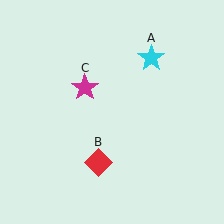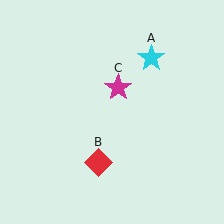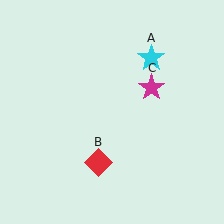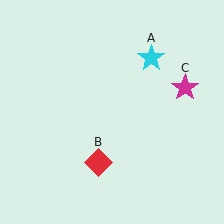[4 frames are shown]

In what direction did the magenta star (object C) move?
The magenta star (object C) moved right.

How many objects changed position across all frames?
1 object changed position: magenta star (object C).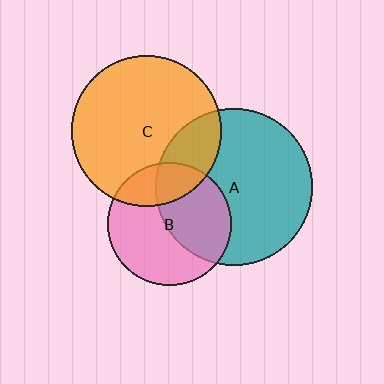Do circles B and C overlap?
Yes.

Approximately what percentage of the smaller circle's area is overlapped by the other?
Approximately 25%.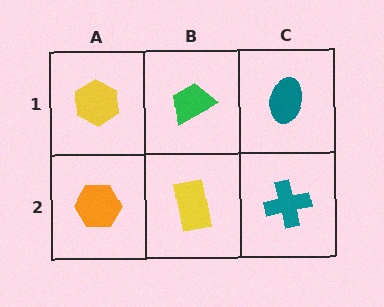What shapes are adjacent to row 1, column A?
An orange hexagon (row 2, column A), a green trapezoid (row 1, column B).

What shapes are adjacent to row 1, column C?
A teal cross (row 2, column C), a green trapezoid (row 1, column B).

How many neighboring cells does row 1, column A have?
2.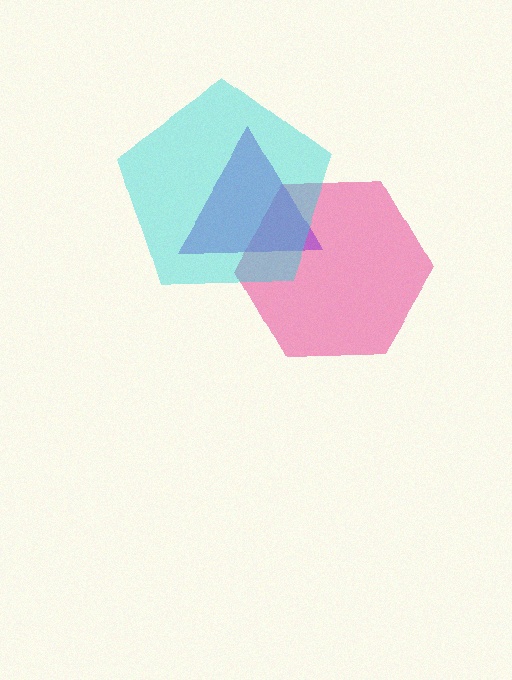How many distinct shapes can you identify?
There are 3 distinct shapes: a pink hexagon, a purple triangle, a cyan pentagon.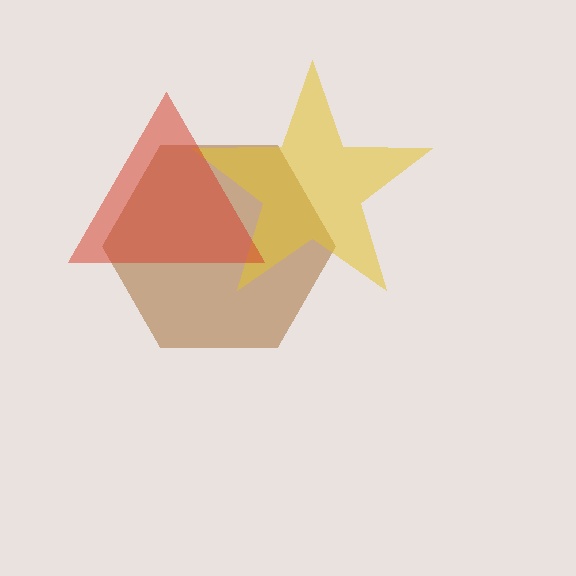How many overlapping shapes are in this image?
There are 3 overlapping shapes in the image.